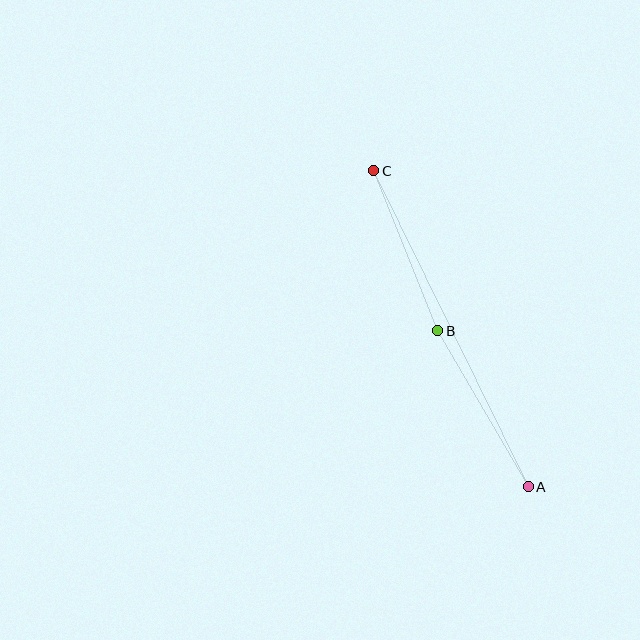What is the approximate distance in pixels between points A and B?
The distance between A and B is approximately 181 pixels.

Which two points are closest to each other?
Points B and C are closest to each other.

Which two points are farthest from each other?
Points A and C are farthest from each other.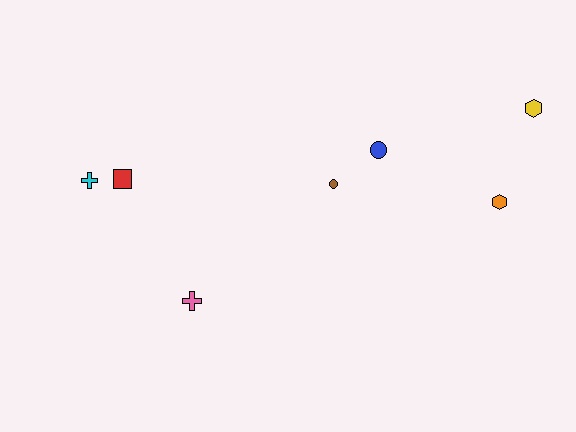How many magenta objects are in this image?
There are no magenta objects.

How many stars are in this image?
There are no stars.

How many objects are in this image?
There are 7 objects.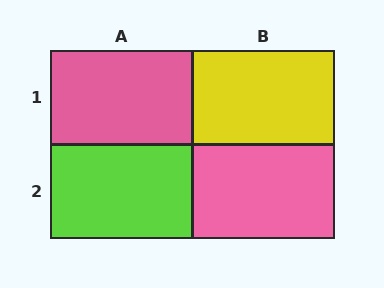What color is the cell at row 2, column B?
Pink.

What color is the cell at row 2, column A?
Lime.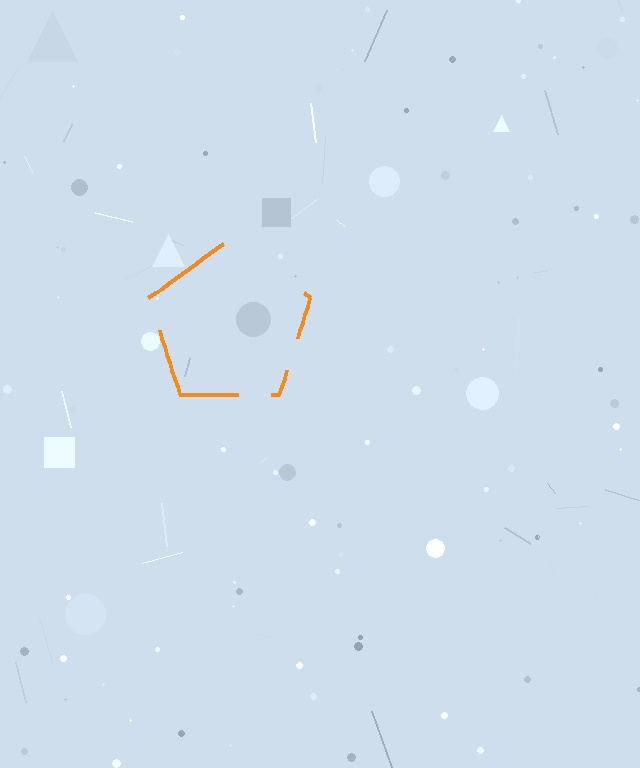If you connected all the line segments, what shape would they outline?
They would outline a pentagon.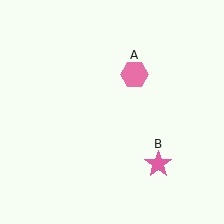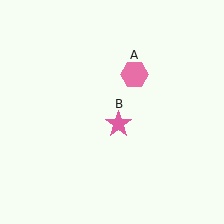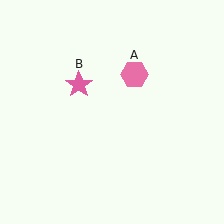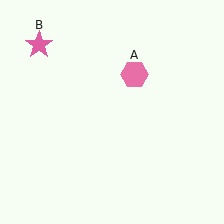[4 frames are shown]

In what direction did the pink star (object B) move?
The pink star (object B) moved up and to the left.